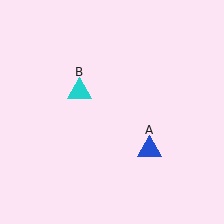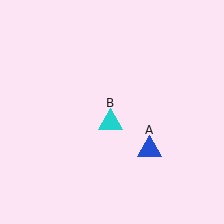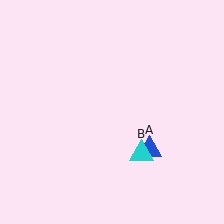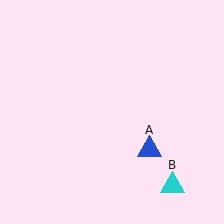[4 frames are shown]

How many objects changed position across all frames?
1 object changed position: cyan triangle (object B).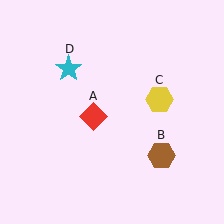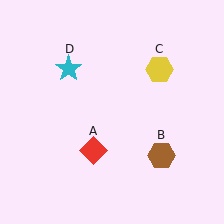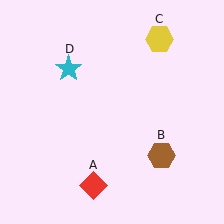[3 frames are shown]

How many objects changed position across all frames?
2 objects changed position: red diamond (object A), yellow hexagon (object C).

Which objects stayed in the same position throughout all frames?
Brown hexagon (object B) and cyan star (object D) remained stationary.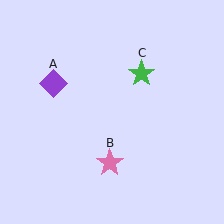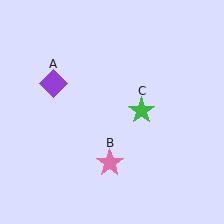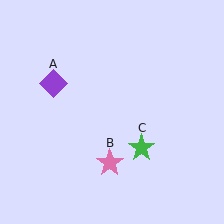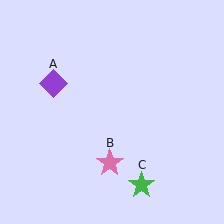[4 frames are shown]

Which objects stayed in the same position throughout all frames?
Purple diamond (object A) and pink star (object B) remained stationary.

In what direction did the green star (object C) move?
The green star (object C) moved down.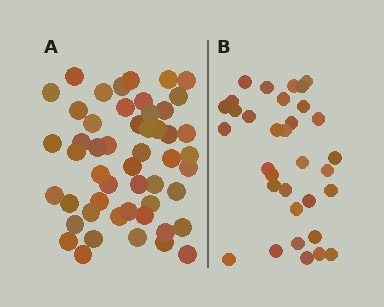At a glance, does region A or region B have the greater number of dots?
Region A (the left region) has more dots.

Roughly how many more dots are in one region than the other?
Region A has approximately 20 more dots than region B.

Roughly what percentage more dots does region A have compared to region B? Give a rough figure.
About 55% more.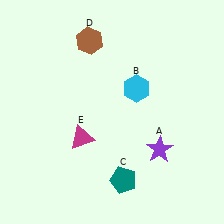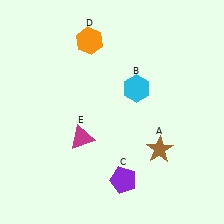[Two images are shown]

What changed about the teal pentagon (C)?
In Image 1, C is teal. In Image 2, it changed to purple.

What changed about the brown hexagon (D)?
In Image 1, D is brown. In Image 2, it changed to orange.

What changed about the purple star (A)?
In Image 1, A is purple. In Image 2, it changed to brown.